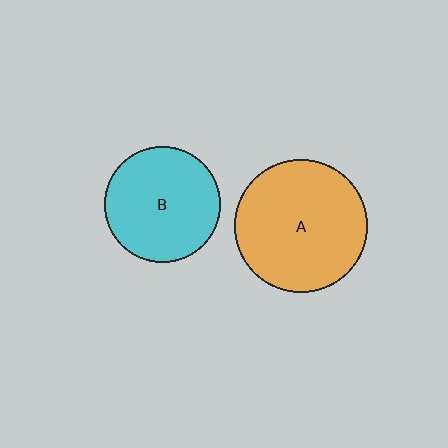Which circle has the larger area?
Circle A (orange).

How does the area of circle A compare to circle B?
Approximately 1.3 times.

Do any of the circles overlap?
No, none of the circles overlap.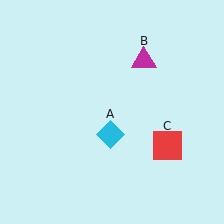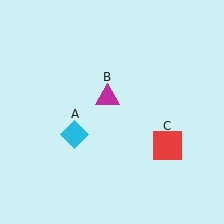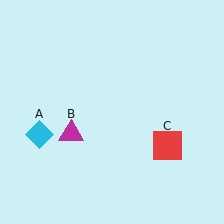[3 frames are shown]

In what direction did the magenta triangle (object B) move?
The magenta triangle (object B) moved down and to the left.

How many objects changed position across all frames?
2 objects changed position: cyan diamond (object A), magenta triangle (object B).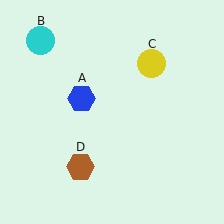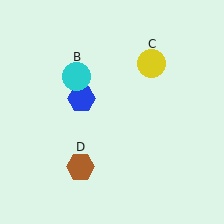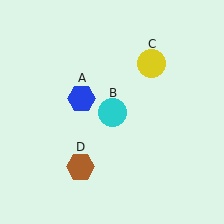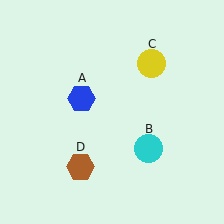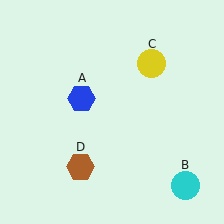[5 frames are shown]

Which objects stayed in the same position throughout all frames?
Blue hexagon (object A) and yellow circle (object C) and brown hexagon (object D) remained stationary.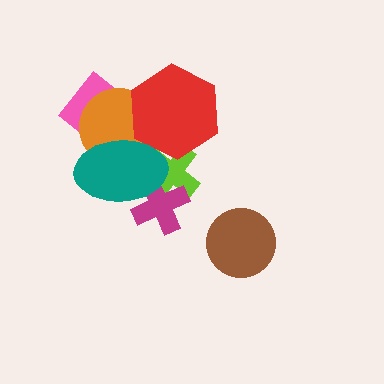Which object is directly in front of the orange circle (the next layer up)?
The red hexagon is directly in front of the orange circle.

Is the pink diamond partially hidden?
Yes, it is partially covered by another shape.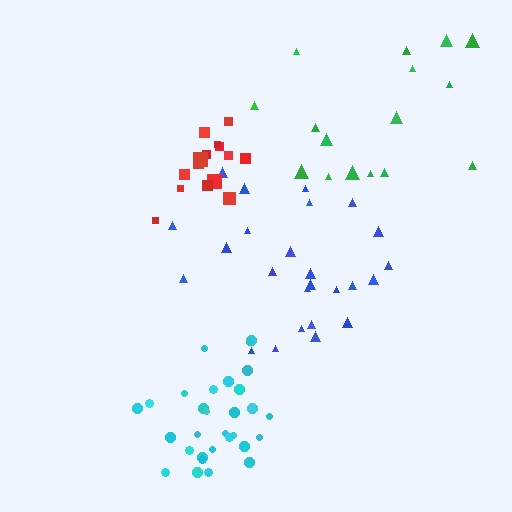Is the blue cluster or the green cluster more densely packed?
Blue.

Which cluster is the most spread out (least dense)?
Green.